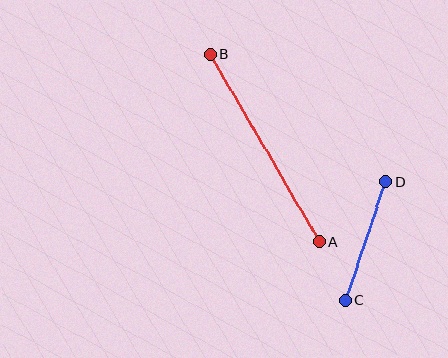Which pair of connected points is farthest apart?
Points A and B are farthest apart.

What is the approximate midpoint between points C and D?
The midpoint is at approximately (365, 241) pixels.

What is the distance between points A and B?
The distance is approximately 217 pixels.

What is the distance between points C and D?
The distance is approximately 125 pixels.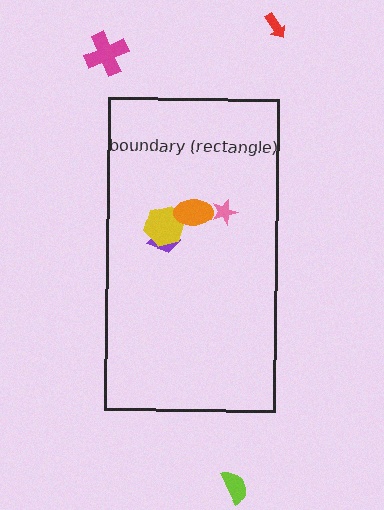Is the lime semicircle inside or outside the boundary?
Outside.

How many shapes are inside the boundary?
4 inside, 3 outside.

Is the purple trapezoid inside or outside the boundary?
Inside.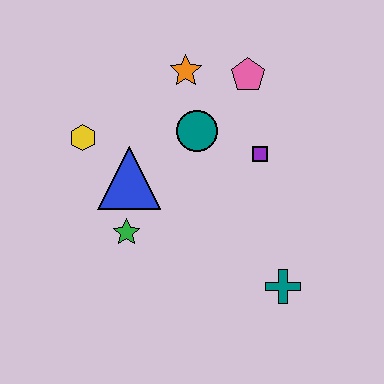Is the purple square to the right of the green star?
Yes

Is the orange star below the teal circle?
No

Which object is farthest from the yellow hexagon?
The teal cross is farthest from the yellow hexagon.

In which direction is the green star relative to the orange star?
The green star is below the orange star.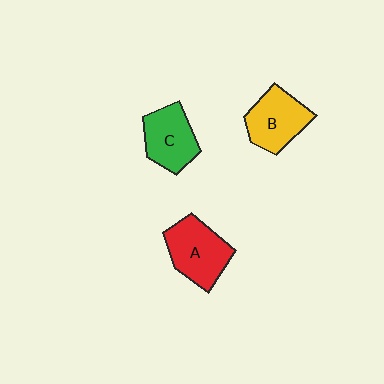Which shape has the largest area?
Shape A (red).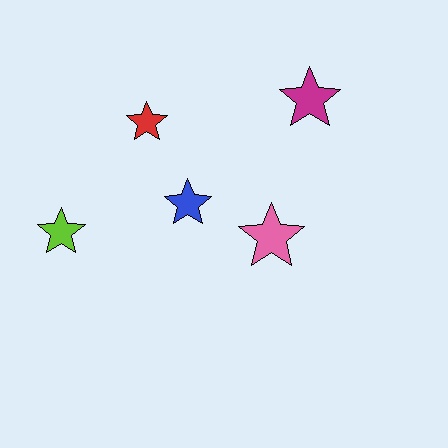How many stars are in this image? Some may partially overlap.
There are 5 stars.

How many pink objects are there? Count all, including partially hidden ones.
There is 1 pink object.